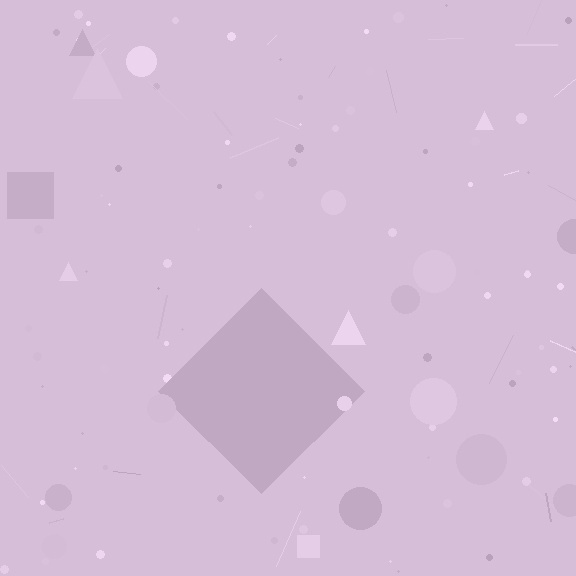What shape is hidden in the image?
A diamond is hidden in the image.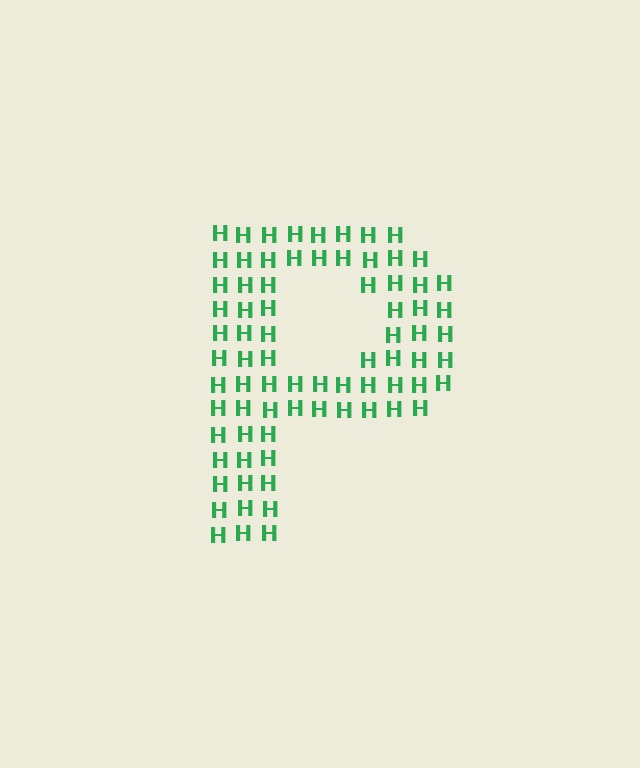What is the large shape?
The large shape is the letter P.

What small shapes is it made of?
It is made of small letter H's.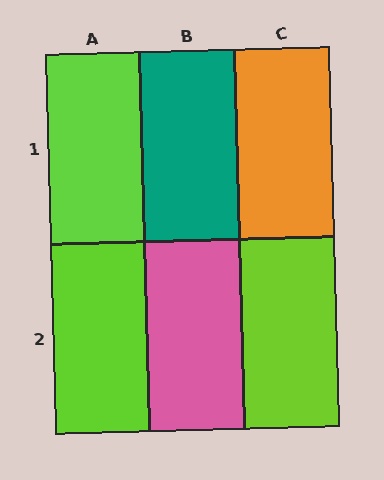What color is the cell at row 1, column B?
Teal.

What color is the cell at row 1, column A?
Lime.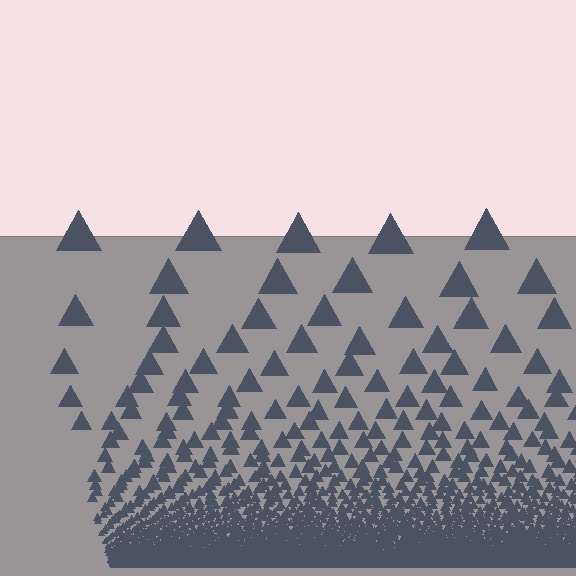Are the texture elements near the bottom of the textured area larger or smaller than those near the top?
Smaller. The gradient is inverted — elements near the bottom are smaller and denser.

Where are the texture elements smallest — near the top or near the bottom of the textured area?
Near the bottom.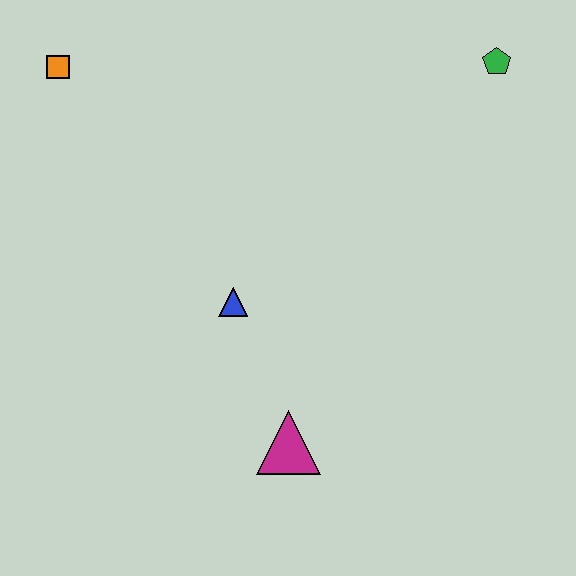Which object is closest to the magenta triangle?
The blue triangle is closest to the magenta triangle.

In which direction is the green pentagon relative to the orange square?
The green pentagon is to the right of the orange square.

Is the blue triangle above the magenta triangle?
Yes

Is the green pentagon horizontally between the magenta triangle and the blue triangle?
No